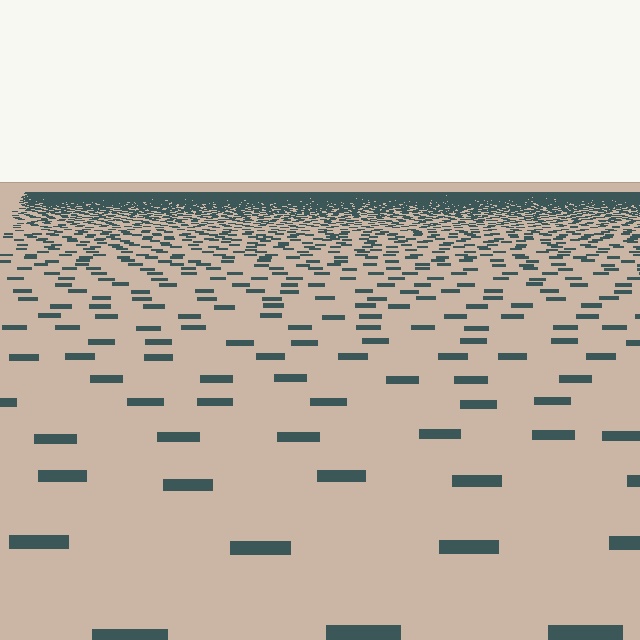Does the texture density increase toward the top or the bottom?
Density increases toward the top.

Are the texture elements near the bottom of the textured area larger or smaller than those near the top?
Larger. Near the bottom, elements are closer to the viewer and appear at a bigger on-screen size.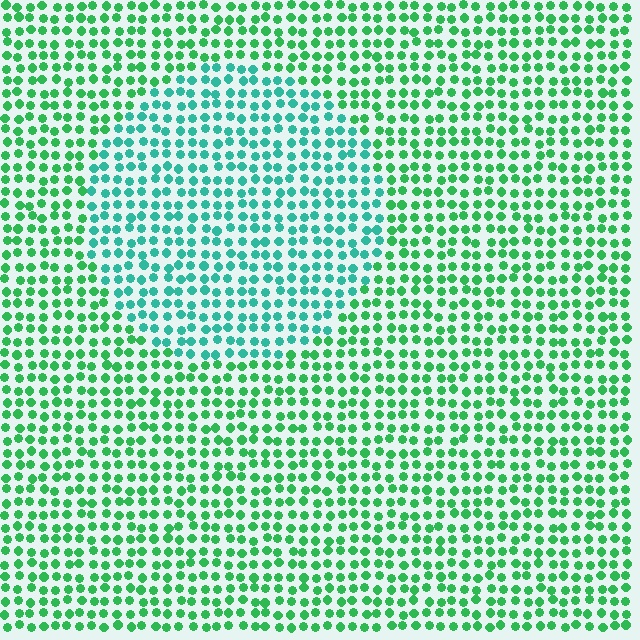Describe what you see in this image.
The image is filled with small green elements in a uniform arrangement. A circle-shaped region is visible where the elements are tinted to a slightly different hue, forming a subtle color boundary.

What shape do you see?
I see a circle.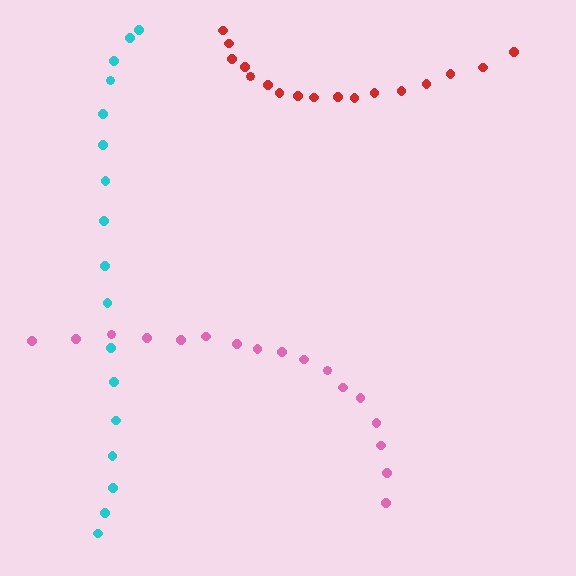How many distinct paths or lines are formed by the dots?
There are 3 distinct paths.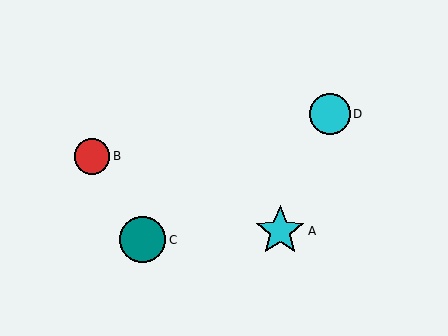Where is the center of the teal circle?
The center of the teal circle is at (143, 240).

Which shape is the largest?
The cyan star (labeled A) is the largest.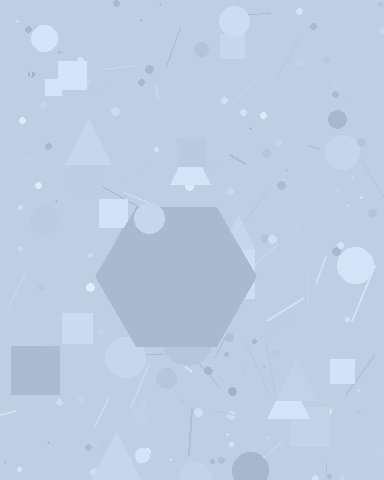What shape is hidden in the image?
A hexagon is hidden in the image.